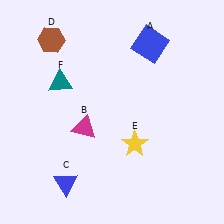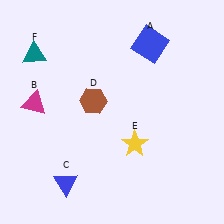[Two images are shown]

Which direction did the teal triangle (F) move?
The teal triangle (F) moved up.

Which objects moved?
The objects that moved are: the magenta triangle (B), the brown hexagon (D), the teal triangle (F).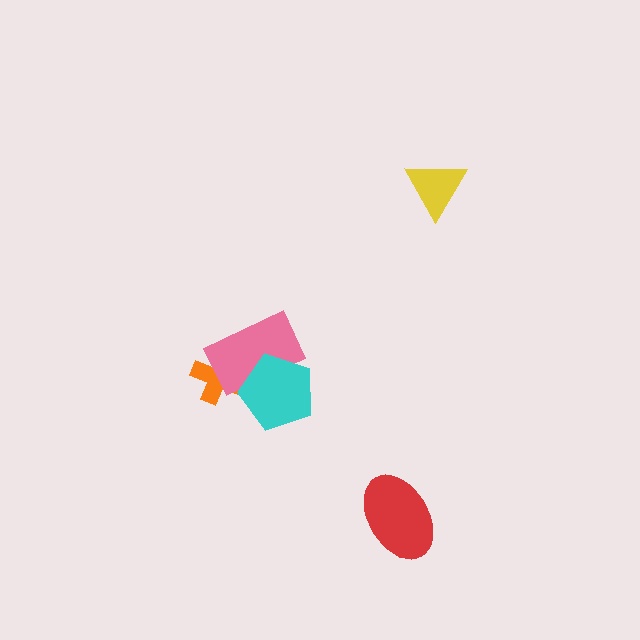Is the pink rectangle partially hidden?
Yes, it is partially covered by another shape.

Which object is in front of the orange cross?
The pink rectangle is in front of the orange cross.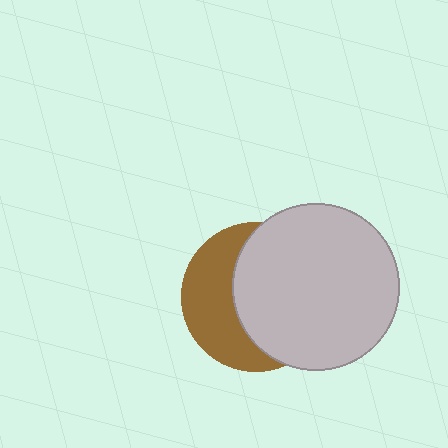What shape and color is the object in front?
The object in front is a light gray circle.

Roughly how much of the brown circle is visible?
A small part of it is visible (roughly 41%).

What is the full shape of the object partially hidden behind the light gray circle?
The partially hidden object is a brown circle.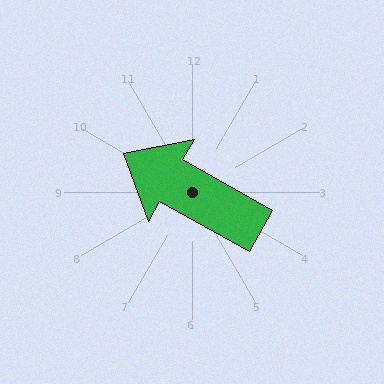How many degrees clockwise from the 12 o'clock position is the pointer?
Approximately 299 degrees.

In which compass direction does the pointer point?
Northwest.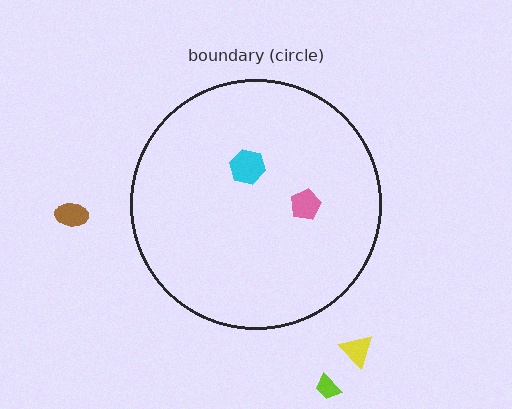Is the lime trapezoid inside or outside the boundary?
Outside.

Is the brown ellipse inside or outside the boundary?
Outside.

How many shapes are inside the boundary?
2 inside, 3 outside.